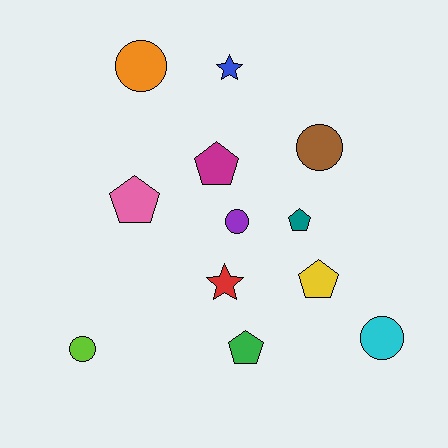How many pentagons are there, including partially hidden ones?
There are 5 pentagons.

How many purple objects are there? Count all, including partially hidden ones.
There is 1 purple object.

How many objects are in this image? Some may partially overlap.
There are 12 objects.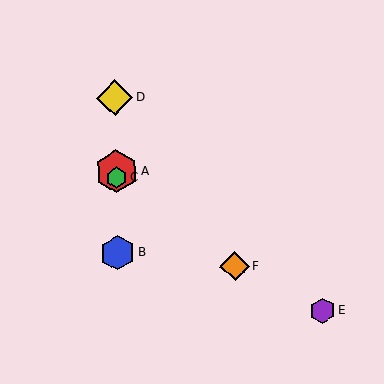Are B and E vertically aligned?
No, B is at x≈118 and E is at x≈322.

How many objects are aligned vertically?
4 objects (A, B, C, D) are aligned vertically.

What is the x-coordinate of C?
Object C is at x≈116.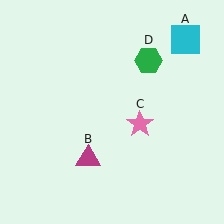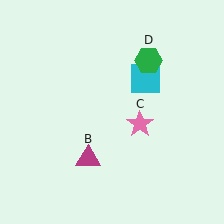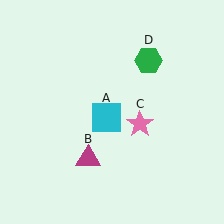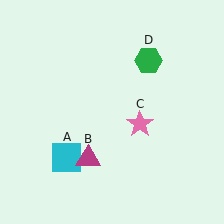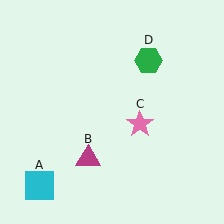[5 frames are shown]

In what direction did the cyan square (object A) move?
The cyan square (object A) moved down and to the left.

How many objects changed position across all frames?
1 object changed position: cyan square (object A).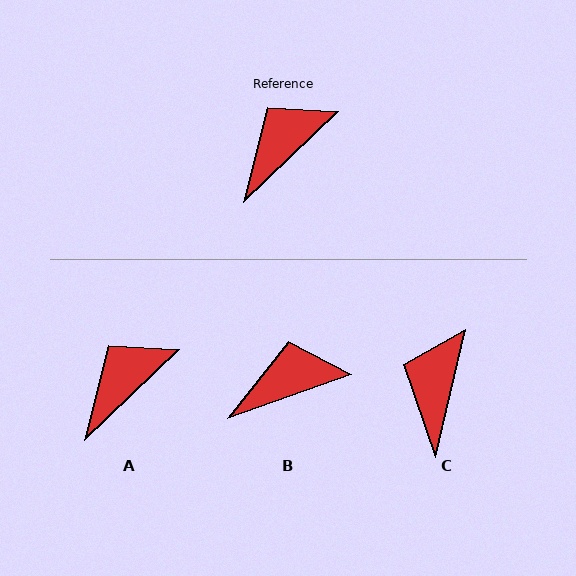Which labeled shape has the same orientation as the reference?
A.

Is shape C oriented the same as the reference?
No, it is off by about 33 degrees.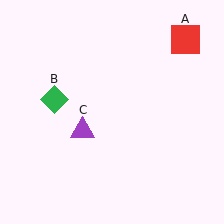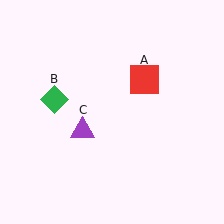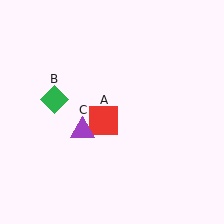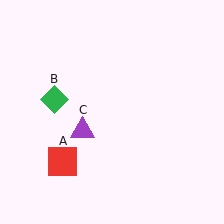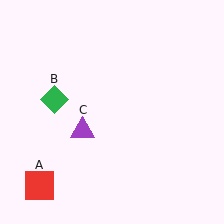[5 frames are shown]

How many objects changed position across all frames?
1 object changed position: red square (object A).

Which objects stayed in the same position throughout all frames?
Green diamond (object B) and purple triangle (object C) remained stationary.